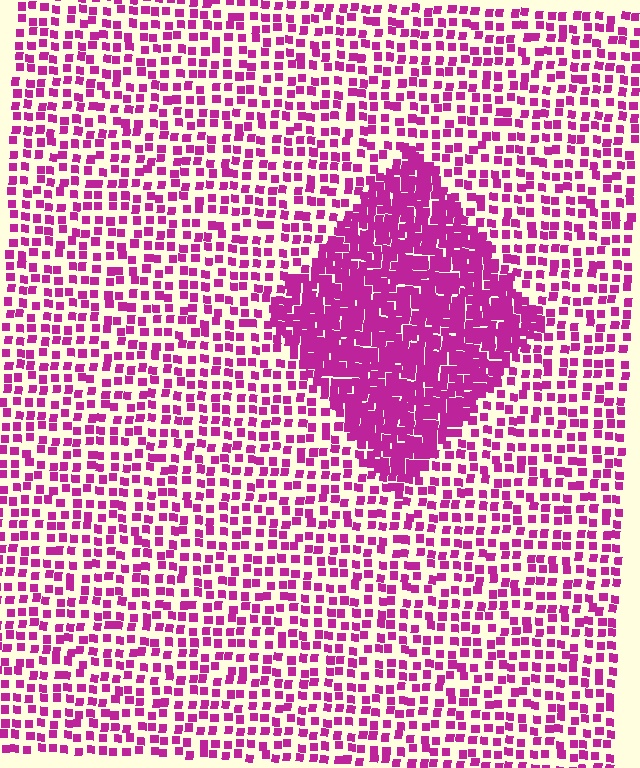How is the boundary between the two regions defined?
The boundary is defined by a change in element density (approximately 2.5x ratio). All elements are the same color, size, and shape.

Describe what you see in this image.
The image contains small magenta elements arranged at two different densities. A diamond-shaped region is visible where the elements are more densely packed than the surrounding area.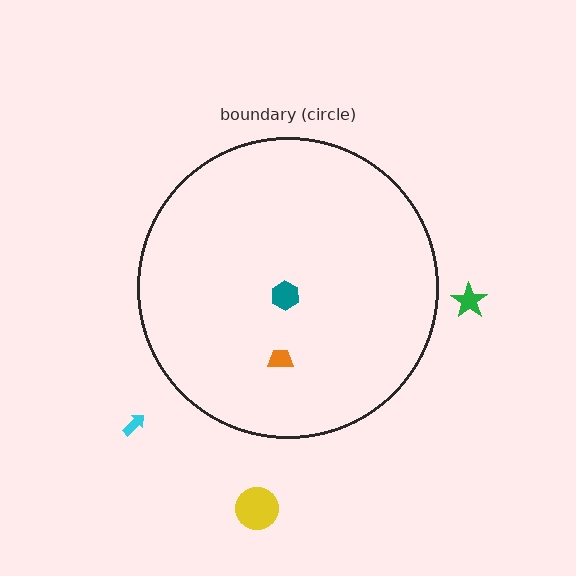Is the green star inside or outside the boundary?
Outside.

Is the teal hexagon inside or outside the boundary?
Inside.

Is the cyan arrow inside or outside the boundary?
Outside.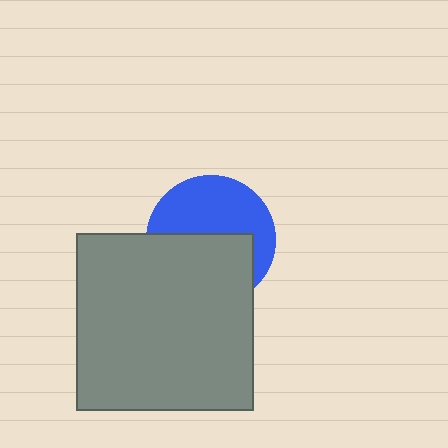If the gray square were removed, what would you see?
You would see the complete blue circle.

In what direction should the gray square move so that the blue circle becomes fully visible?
The gray square should move down. That is the shortest direction to clear the overlap and leave the blue circle fully visible.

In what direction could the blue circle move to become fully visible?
The blue circle could move up. That would shift it out from behind the gray square entirely.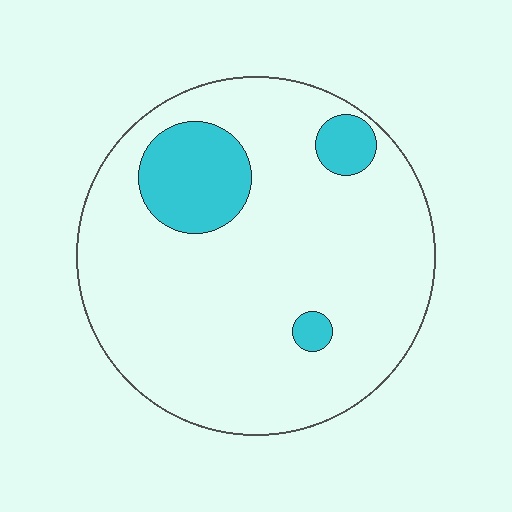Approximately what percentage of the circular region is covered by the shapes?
Approximately 15%.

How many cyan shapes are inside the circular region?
3.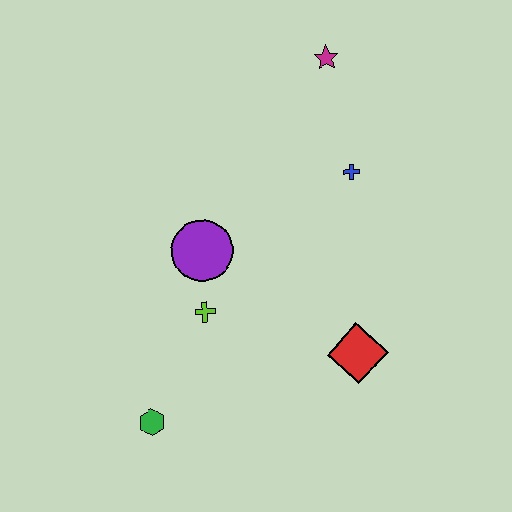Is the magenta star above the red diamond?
Yes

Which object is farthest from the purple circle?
The magenta star is farthest from the purple circle.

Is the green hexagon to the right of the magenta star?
No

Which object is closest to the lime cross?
The purple circle is closest to the lime cross.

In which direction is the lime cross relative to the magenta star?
The lime cross is below the magenta star.